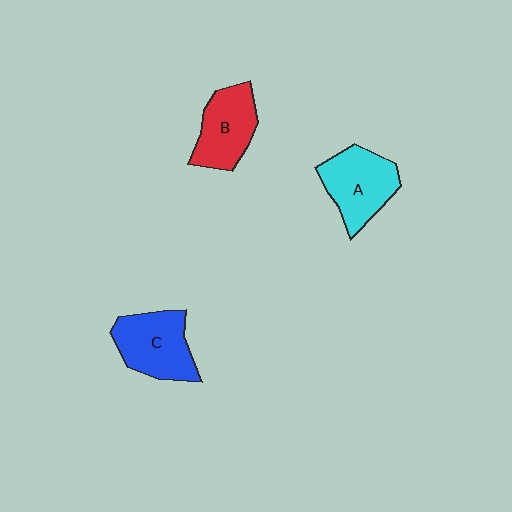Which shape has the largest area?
Shape C (blue).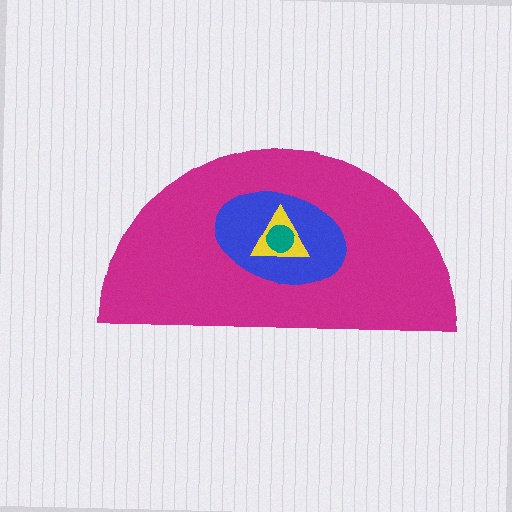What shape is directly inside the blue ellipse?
The yellow triangle.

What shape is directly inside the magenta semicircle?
The blue ellipse.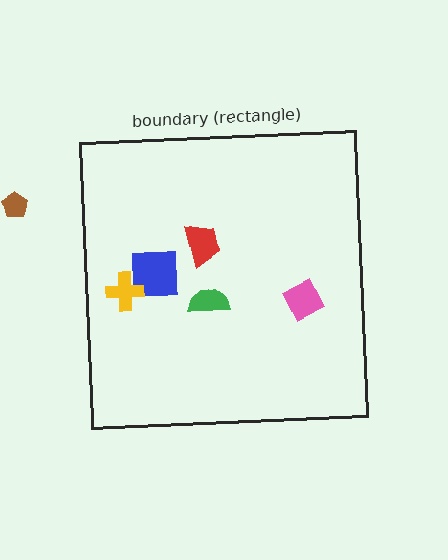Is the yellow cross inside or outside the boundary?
Inside.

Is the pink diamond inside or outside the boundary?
Inside.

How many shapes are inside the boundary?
5 inside, 1 outside.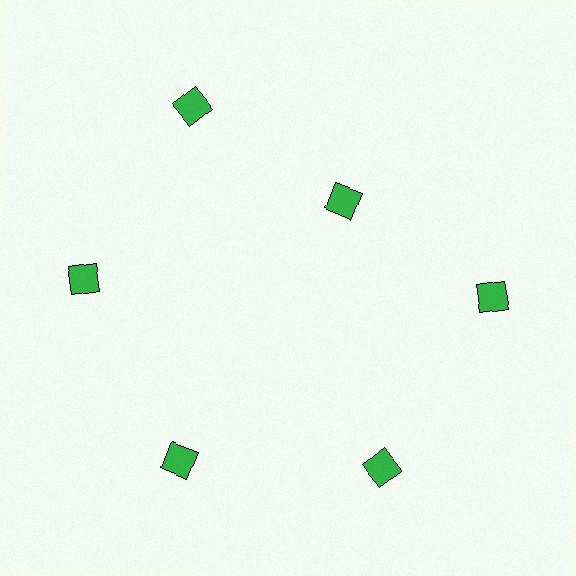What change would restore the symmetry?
The symmetry would be restored by moving it outward, back onto the ring so that all 6 diamonds sit at equal angles and equal distance from the center.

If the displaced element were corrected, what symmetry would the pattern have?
It would have 6-fold rotational symmetry — the pattern would map onto itself every 60 degrees.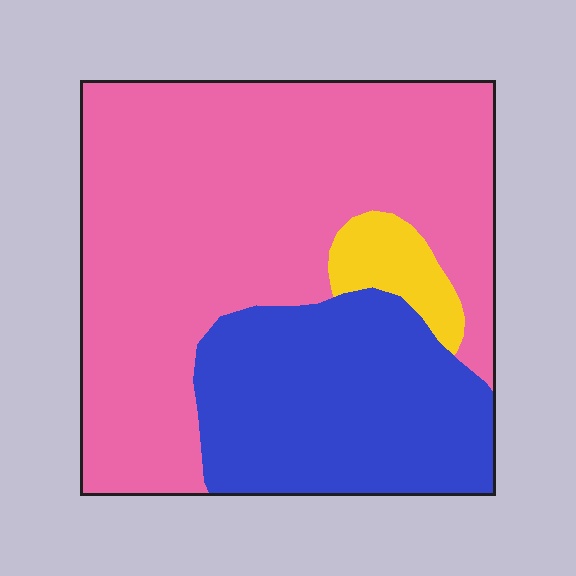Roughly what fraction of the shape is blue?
Blue takes up between a quarter and a half of the shape.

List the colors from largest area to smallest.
From largest to smallest: pink, blue, yellow.